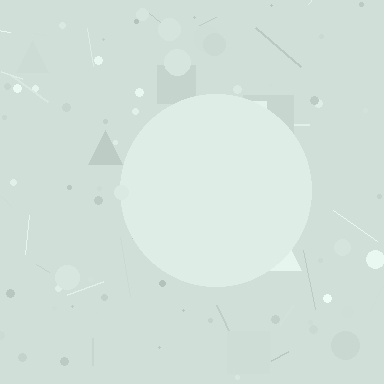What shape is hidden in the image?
A circle is hidden in the image.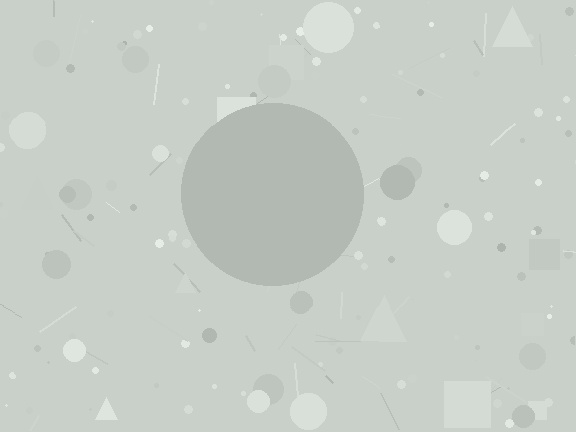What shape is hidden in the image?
A circle is hidden in the image.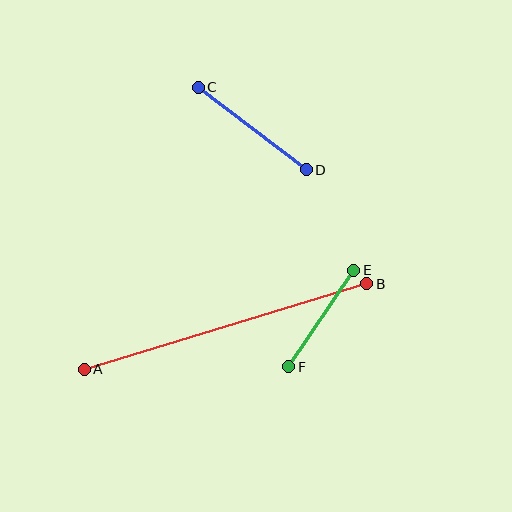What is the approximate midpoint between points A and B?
The midpoint is at approximately (226, 327) pixels.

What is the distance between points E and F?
The distance is approximately 117 pixels.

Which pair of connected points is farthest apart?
Points A and B are farthest apart.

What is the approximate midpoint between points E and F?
The midpoint is at approximately (321, 319) pixels.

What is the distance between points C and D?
The distance is approximately 136 pixels.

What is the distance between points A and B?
The distance is approximately 295 pixels.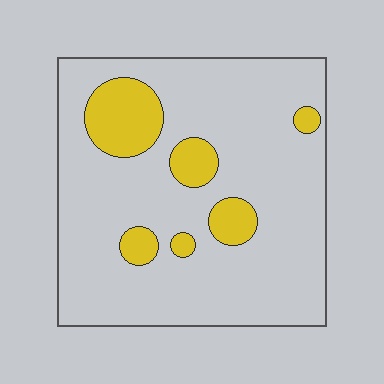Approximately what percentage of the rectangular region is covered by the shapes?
Approximately 15%.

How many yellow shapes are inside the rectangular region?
6.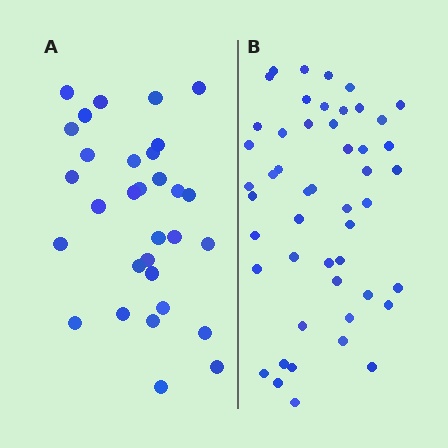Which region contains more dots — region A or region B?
Region B (the right region) has more dots.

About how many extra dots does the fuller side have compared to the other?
Region B has approximately 20 more dots than region A.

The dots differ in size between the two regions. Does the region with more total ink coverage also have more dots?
No. Region A has more total ink coverage because its dots are larger, but region B actually contains more individual dots. Total area can be misleading — the number of items is what matters here.